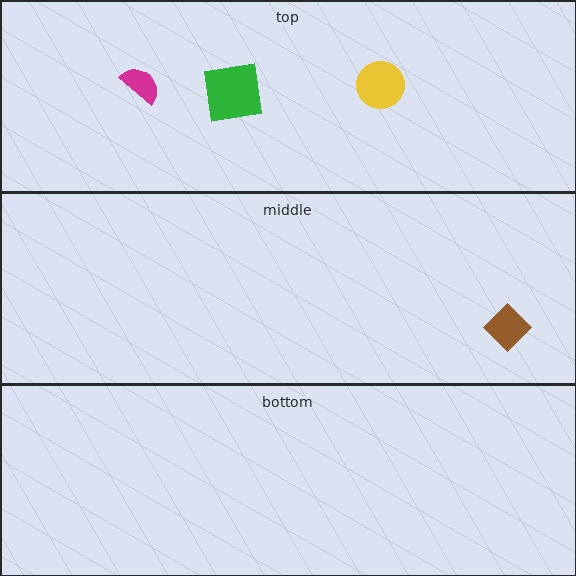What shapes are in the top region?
The green square, the magenta semicircle, the yellow circle.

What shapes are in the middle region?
The brown diamond.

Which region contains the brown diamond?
The middle region.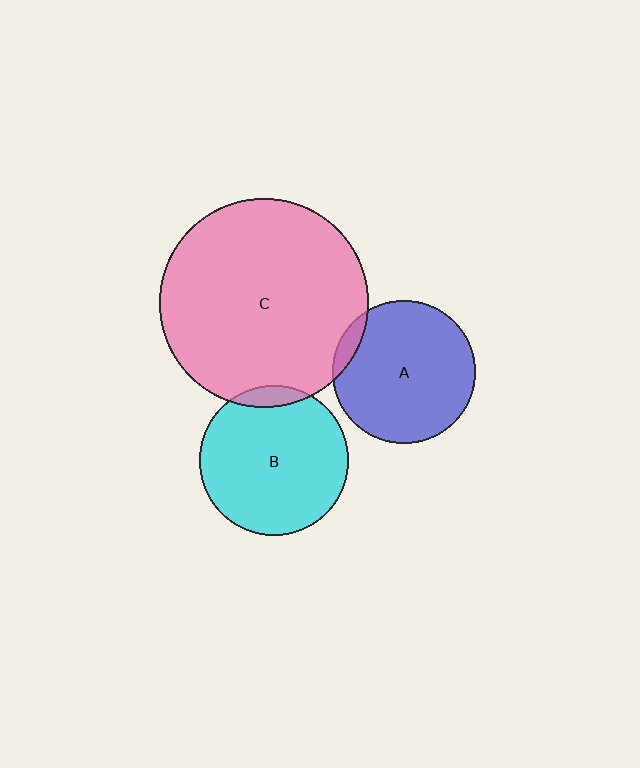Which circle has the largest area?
Circle C (pink).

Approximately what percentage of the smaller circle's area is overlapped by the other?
Approximately 5%.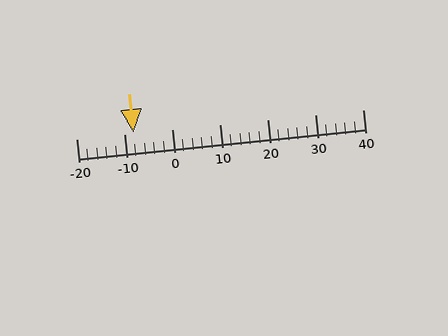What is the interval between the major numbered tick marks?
The major tick marks are spaced 10 units apart.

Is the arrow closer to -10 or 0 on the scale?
The arrow is closer to -10.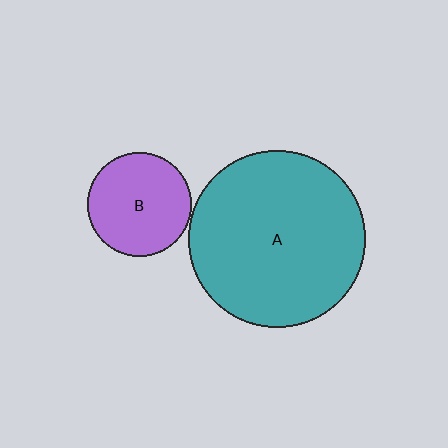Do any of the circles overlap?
No, none of the circles overlap.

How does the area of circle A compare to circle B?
Approximately 2.9 times.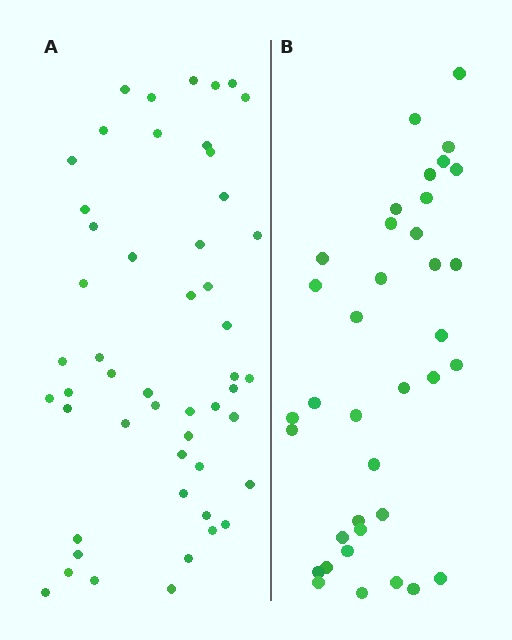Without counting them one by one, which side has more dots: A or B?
Region A (the left region) has more dots.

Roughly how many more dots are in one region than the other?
Region A has approximately 15 more dots than region B.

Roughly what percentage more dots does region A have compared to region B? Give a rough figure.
About 40% more.